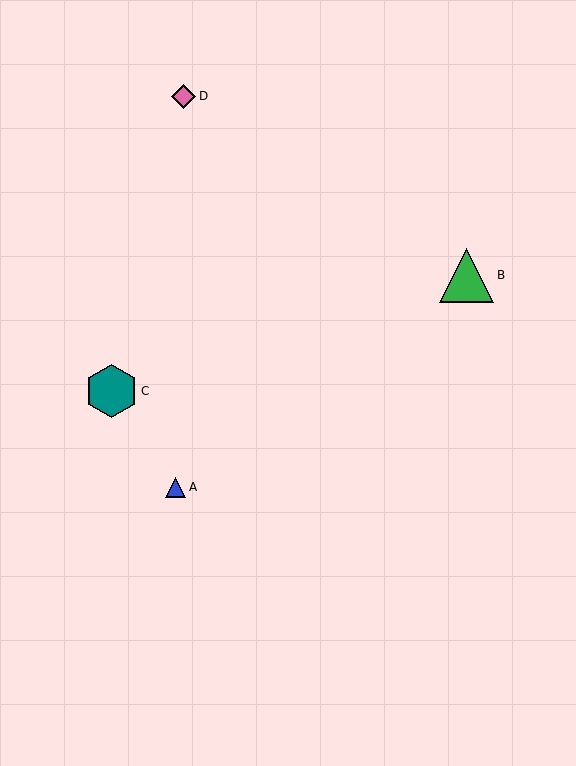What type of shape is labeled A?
Shape A is a blue triangle.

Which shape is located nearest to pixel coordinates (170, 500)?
The blue triangle (labeled A) at (175, 487) is nearest to that location.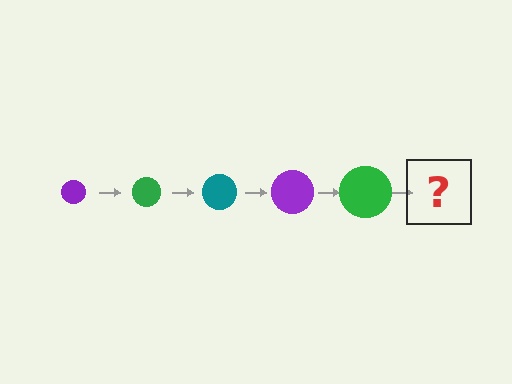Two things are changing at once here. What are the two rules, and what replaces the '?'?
The two rules are that the circle grows larger each step and the color cycles through purple, green, and teal. The '?' should be a teal circle, larger than the previous one.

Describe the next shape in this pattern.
It should be a teal circle, larger than the previous one.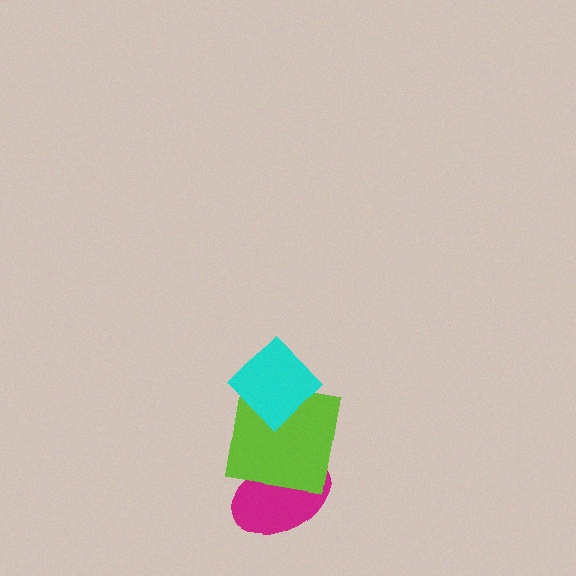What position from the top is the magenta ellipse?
The magenta ellipse is 3rd from the top.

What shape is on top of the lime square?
The cyan diamond is on top of the lime square.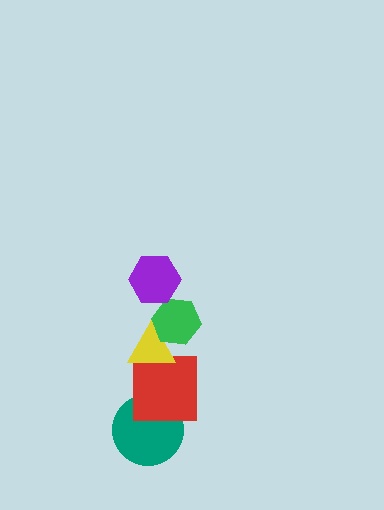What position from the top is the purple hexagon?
The purple hexagon is 1st from the top.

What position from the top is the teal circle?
The teal circle is 5th from the top.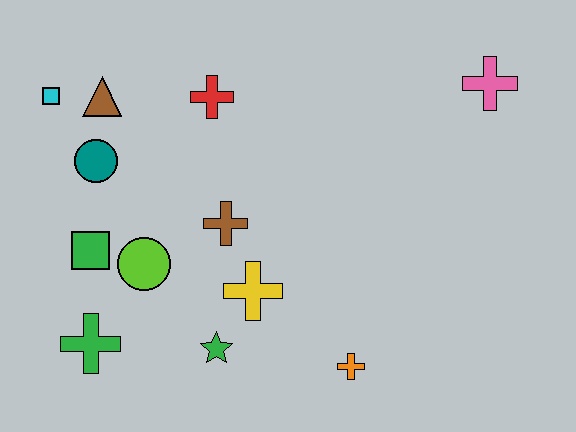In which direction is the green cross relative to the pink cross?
The green cross is to the left of the pink cross.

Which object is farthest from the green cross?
The pink cross is farthest from the green cross.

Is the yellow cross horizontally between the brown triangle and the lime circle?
No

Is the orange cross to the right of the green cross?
Yes